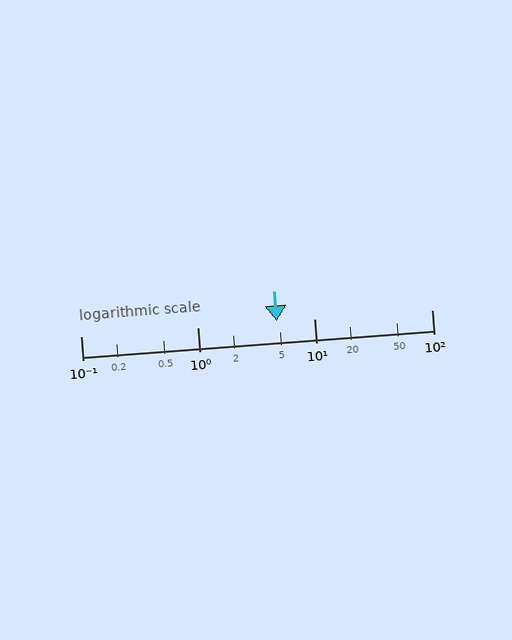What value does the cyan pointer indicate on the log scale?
The pointer indicates approximately 4.7.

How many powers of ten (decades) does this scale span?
The scale spans 3 decades, from 0.1 to 100.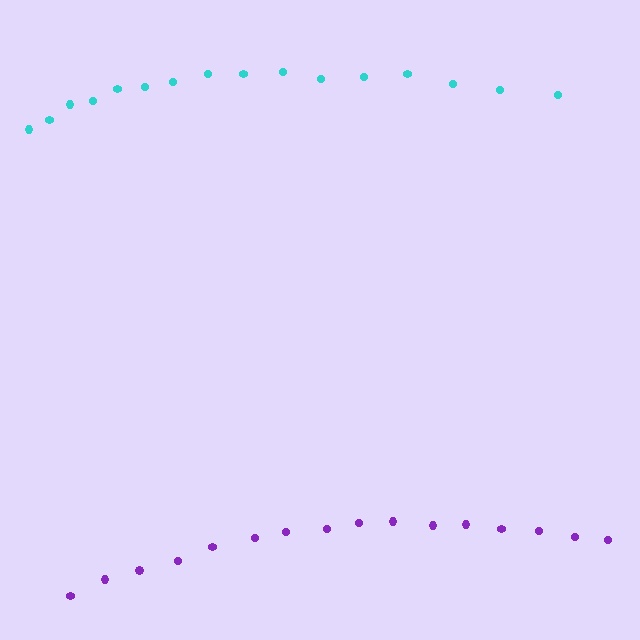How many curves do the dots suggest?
There are 2 distinct paths.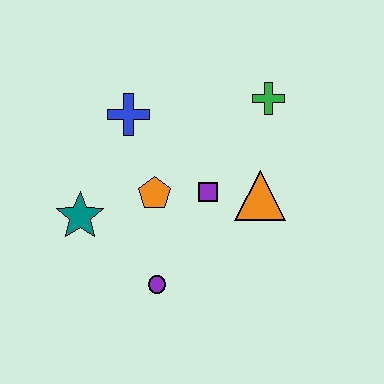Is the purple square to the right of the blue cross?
Yes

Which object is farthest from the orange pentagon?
The green cross is farthest from the orange pentagon.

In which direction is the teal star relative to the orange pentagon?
The teal star is to the left of the orange pentagon.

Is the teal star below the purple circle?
No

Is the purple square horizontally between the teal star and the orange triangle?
Yes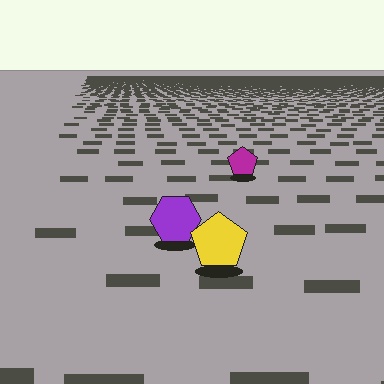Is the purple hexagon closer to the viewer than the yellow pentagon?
No. The yellow pentagon is closer — you can tell from the texture gradient: the ground texture is coarser near it.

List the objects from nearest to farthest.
From nearest to farthest: the yellow pentagon, the purple hexagon, the magenta pentagon.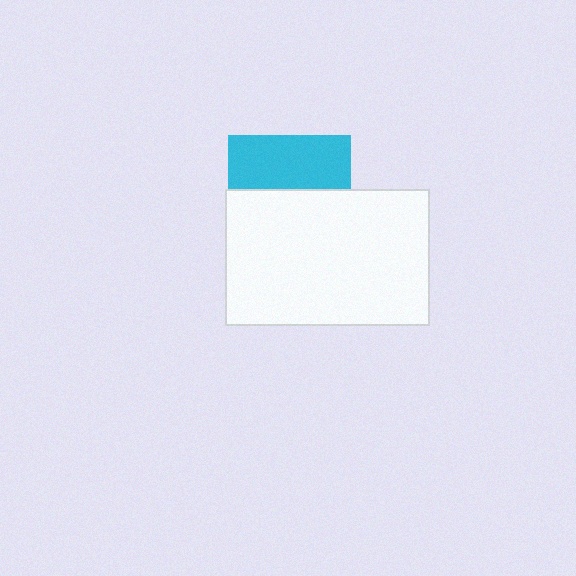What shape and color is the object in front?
The object in front is a white rectangle.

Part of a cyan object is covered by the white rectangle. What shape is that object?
It is a square.